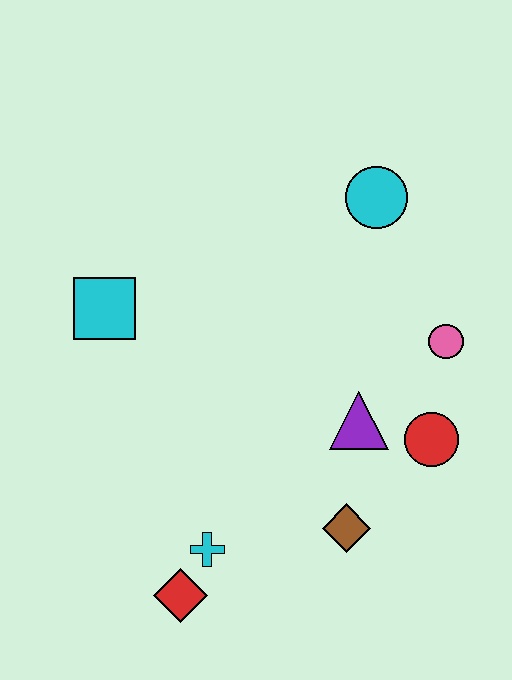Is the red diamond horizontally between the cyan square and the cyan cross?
Yes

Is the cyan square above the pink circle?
Yes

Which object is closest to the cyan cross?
The red diamond is closest to the cyan cross.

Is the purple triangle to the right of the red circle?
No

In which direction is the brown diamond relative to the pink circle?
The brown diamond is below the pink circle.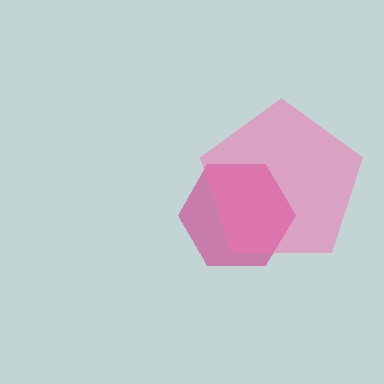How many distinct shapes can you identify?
There are 2 distinct shapes: a magenta hexagon, a pink pentagon.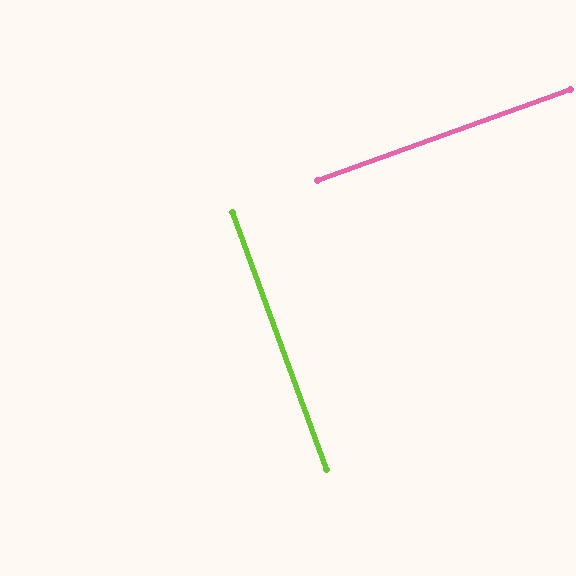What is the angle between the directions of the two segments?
Approximately 90 degrees.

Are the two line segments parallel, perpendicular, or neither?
Perpendicular — they meet at approximately 90°.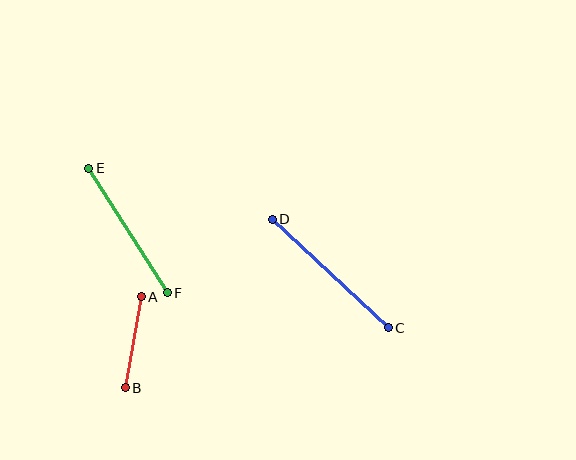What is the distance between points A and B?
The distance is approximately 92 pixels.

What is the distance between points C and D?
The distance is approximately 159 pixels.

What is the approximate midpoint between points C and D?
The midpoint is at approximately (330, 274) pixels.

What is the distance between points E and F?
The distance is approximately 147 pixels.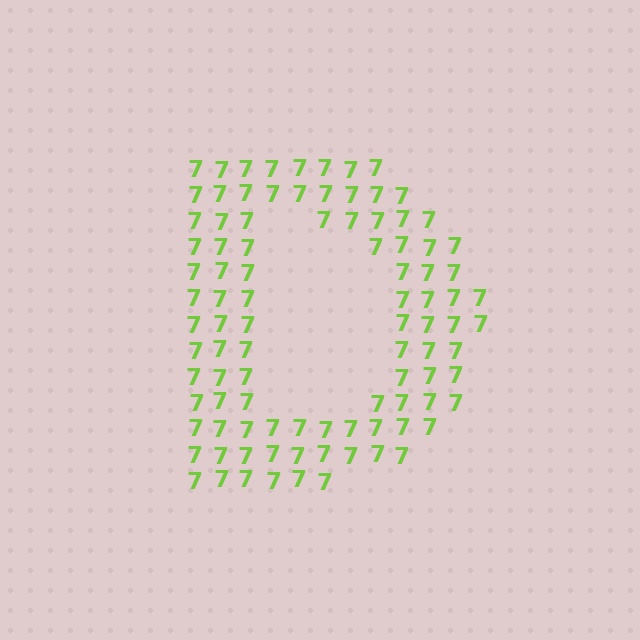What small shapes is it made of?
It is made of small digit 7's.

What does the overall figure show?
The overall figure shows the letter D.